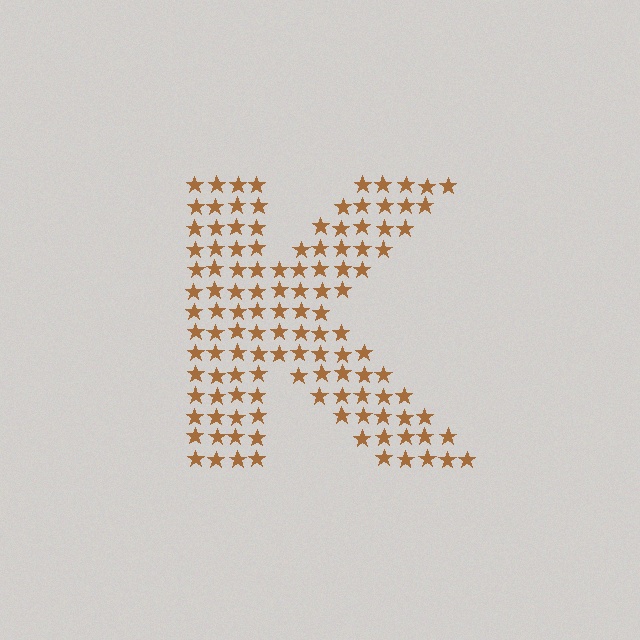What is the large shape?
The large shape is the letter K.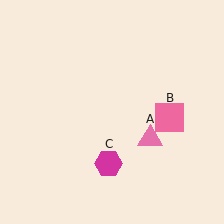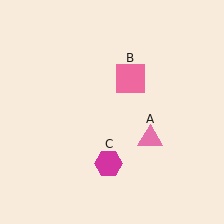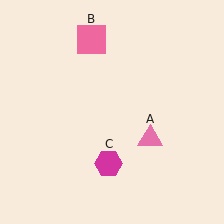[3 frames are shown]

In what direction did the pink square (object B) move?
The pink square (object B) moved up and to the left.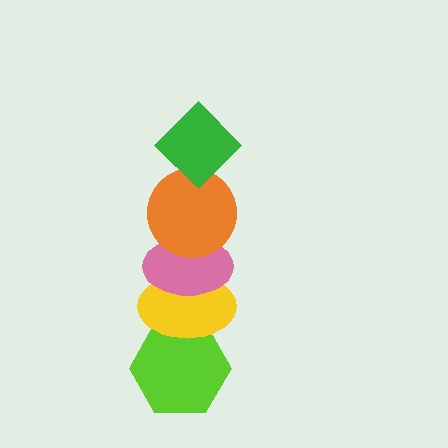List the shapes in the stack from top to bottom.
From top to bottom: the green diamond, the orange circle, the pink ellipse, the yellow ellipse, the lime hexagon.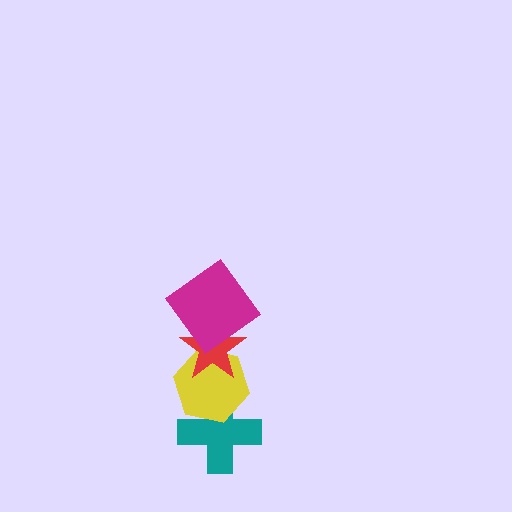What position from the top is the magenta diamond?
The magenta diamond is 1st from the top.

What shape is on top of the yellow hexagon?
The red star is on top of the yellow hexagon.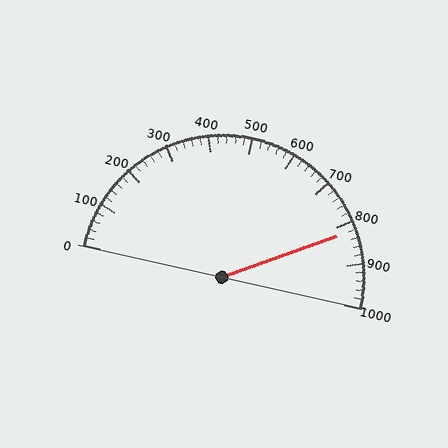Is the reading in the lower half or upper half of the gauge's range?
The reading is in the upper half of the range (0 to 1000).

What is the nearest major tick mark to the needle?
The nearest major tick mark is 800.